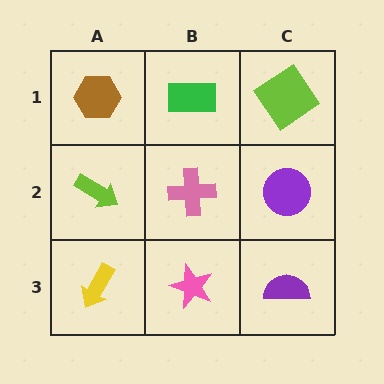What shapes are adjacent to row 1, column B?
A pink cross (row 2, column B), a brown hexagon (row 1, column A), a lime diamond (row 1, column C).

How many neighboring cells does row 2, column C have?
3.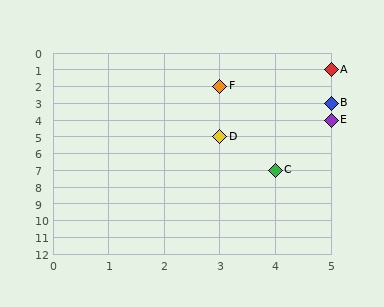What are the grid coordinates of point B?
Point B is at grid coordinates (5, 3).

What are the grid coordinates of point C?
Point C is at grid coordinates (4, 7).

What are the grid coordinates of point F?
Point F is at grid coordinates (3, 2).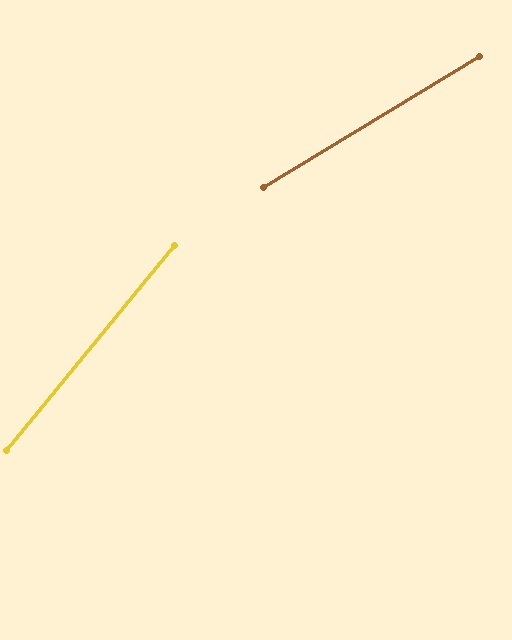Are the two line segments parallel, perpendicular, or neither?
Neither parallel nor perpendicular — they differ by about 19°.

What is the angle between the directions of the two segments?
Approximately 19 degrees.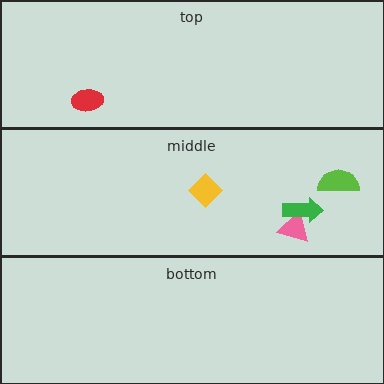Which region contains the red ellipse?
The top region.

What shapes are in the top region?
The red ellipse.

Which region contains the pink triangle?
The middle region.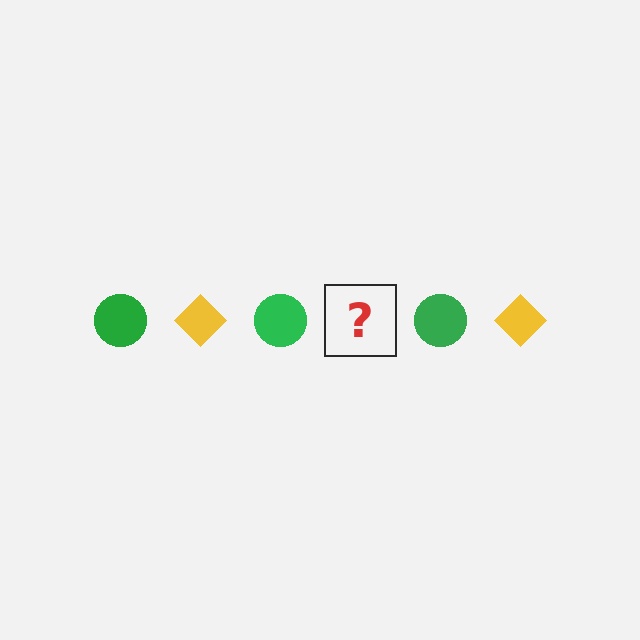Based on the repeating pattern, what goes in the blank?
The blank should be a yellow diamond.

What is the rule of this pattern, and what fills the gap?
The rule is that the pattern alternates between green circle and yellow diamond. The gap should be filled with a yellow diamond.